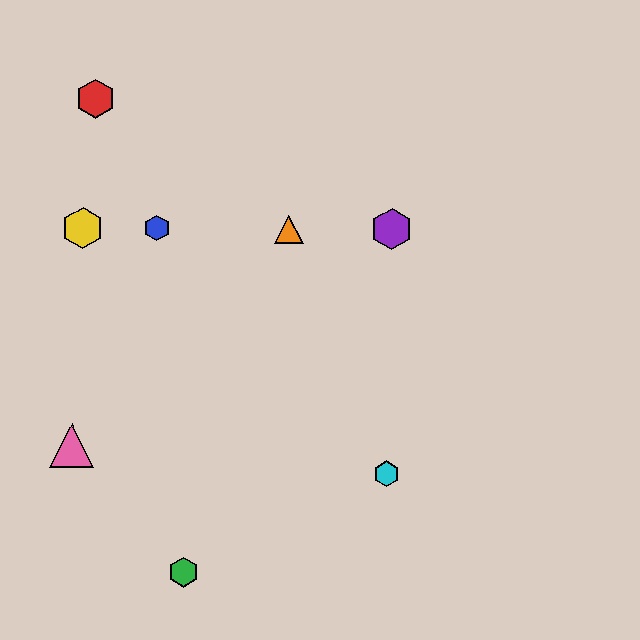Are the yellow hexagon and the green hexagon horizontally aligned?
No, the yellow hexagon is at y≈228 and the green hexagon is at y≈573.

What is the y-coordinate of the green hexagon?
The green hexagon is at y≈573.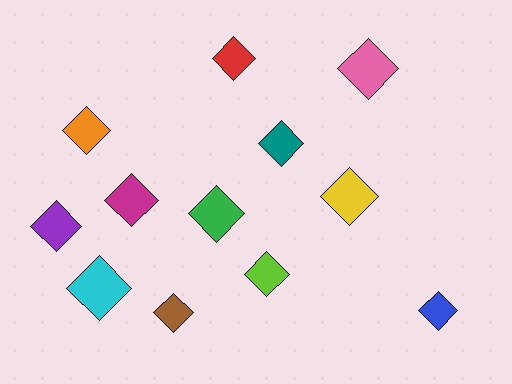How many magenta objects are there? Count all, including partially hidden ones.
There is 1 magenta object.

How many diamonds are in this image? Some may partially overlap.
There are 12 diamonds.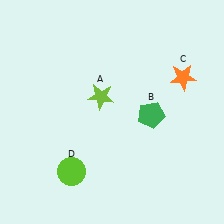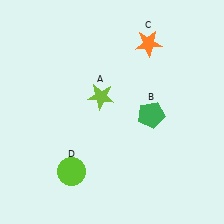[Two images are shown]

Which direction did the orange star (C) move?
The orange star (C) moved left.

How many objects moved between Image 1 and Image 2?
1 object moved between the two images.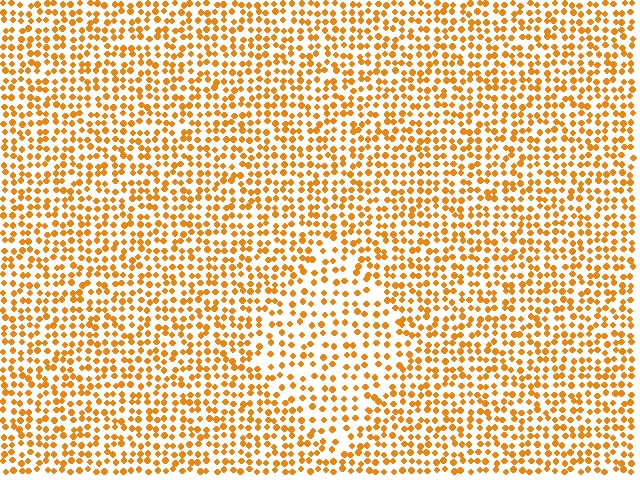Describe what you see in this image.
The image contains small orange elements arranged at two different densities. A diamond-shaped region is visible where the elements are less densely packed than the surrounding area.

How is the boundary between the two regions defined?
The boundary is defined by a change in element density (approximately 1.6x ratio). All elements are the same color, size, and shape.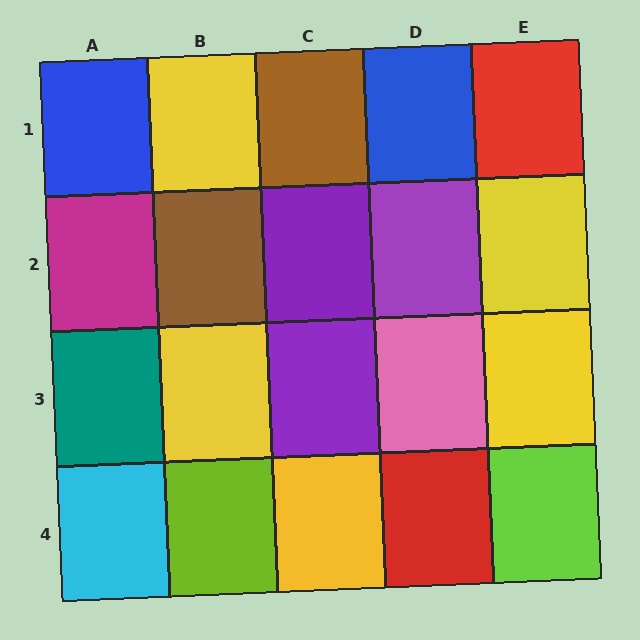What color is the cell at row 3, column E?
Yellow.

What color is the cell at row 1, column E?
Red.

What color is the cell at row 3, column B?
Yellow.